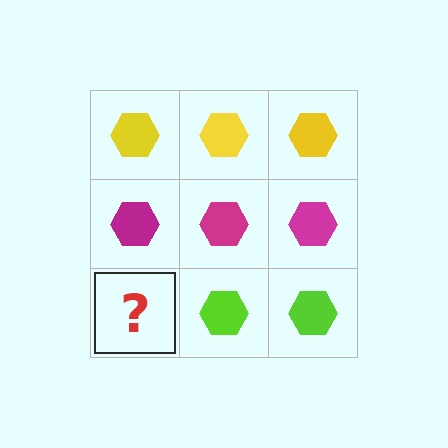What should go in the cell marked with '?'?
The missing cell should contain a lime hexagon.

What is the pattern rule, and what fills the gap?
The rule is that each row has a consistent color. The gap should be filled with a lime hexagon.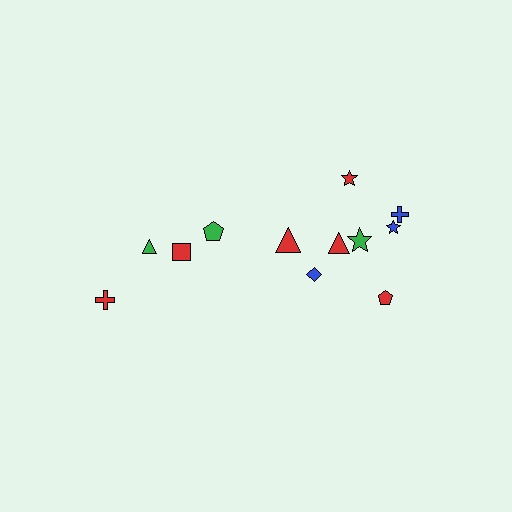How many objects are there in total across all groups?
There are 12 objects.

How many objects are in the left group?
There are 4 objects.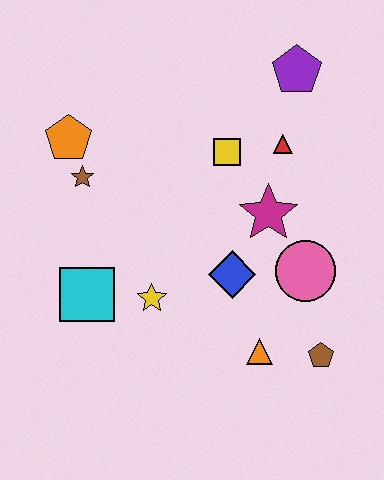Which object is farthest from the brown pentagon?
The orange pentagon is farthest from the brown pentagon.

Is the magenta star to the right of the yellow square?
Yes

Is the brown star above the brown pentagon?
Yes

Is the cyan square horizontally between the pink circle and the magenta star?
No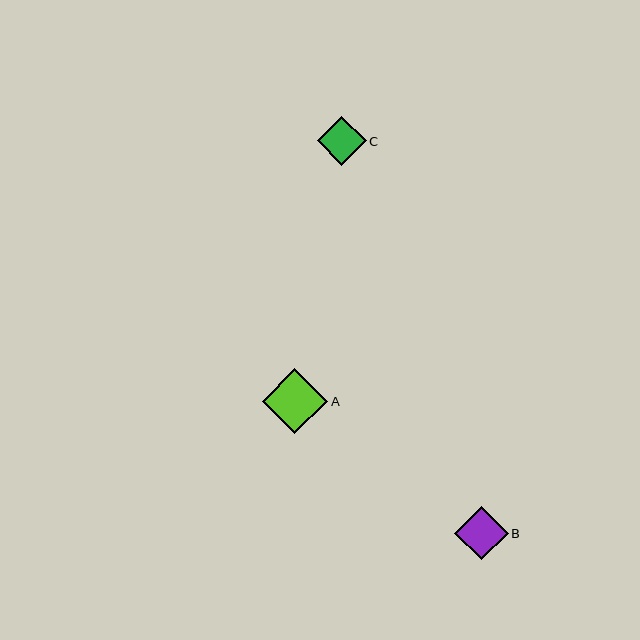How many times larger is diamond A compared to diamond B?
Diamond A is approximately 1.2 times the size of diamond B.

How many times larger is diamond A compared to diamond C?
Diamond A is approximately 1.3 times the size of diamond C.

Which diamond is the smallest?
Diamond C is the smallest with a size of approximately 49 pixels.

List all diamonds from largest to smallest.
From largest to smallest: A, B, C.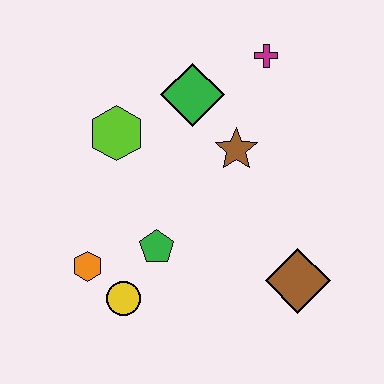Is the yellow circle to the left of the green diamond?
Yes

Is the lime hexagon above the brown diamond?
Yes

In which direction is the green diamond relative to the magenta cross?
The green diamond is to the left of the magenta cross.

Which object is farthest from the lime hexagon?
The brown diamond is farthest from the lime hexagon.